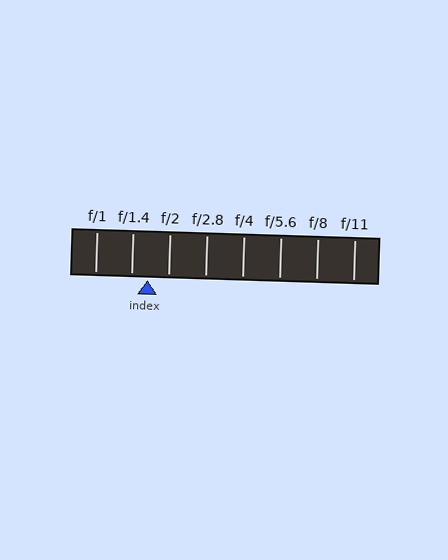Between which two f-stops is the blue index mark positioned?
The index mark is between f/1.4 and f/2.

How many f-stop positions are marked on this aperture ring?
There are 8 f-stop positions marked.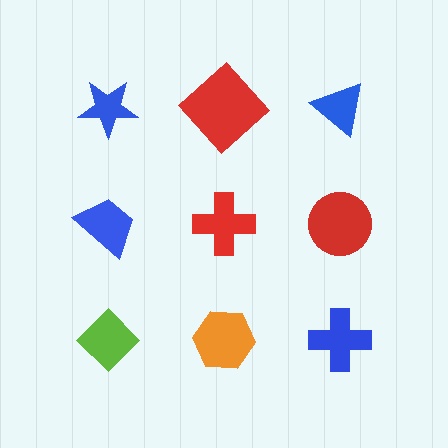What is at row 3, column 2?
An orange hexagon.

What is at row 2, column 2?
A red cross.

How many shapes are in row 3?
3 shapes.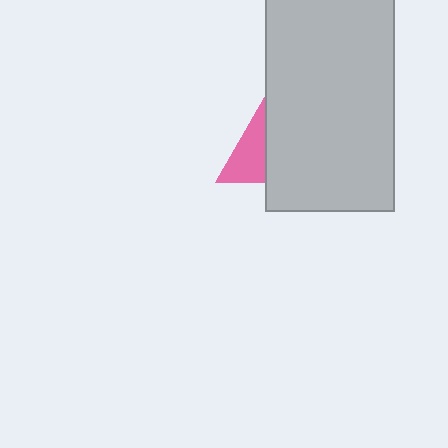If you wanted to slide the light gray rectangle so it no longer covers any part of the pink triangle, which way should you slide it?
Slide it right — that is the most direct way to separate the two shapes.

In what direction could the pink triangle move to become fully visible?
The pink triangle could move left. That would shift it out from behind the light gray rectangle entirely.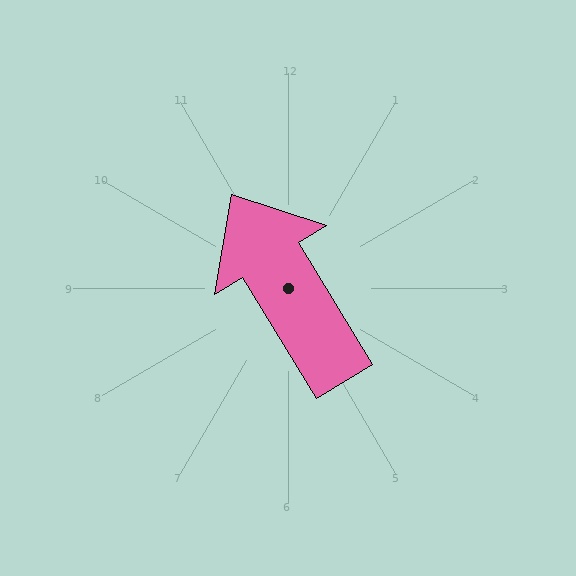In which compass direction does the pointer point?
Northwest.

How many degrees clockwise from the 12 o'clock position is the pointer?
Approximately 329 degrees.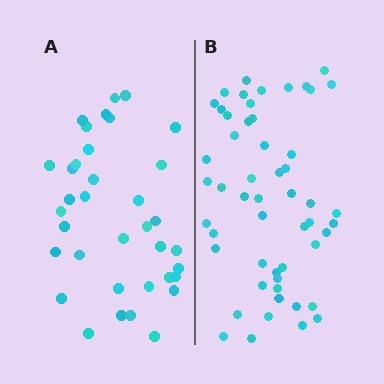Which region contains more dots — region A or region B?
Region B (the right region) has more dots.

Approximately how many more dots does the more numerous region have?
Region B has approximately 15 more dots than region A.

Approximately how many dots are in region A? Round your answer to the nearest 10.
About 40 dots. (The exact count is 36, which rounds to 40.)